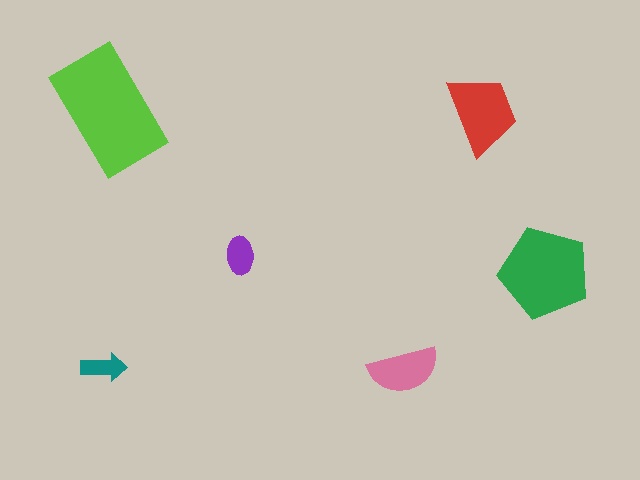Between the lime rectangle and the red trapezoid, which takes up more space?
The lime rectangle.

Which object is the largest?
The lime rectangle.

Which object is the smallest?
The teal arrow.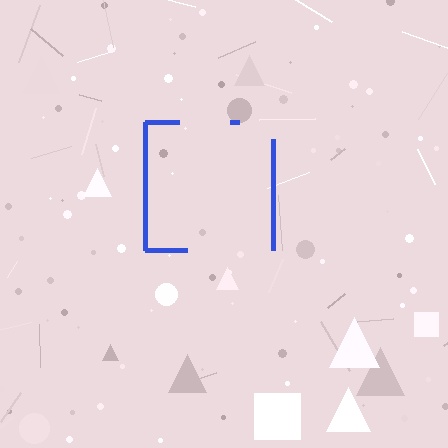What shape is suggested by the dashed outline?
The dashed outline suggests a square.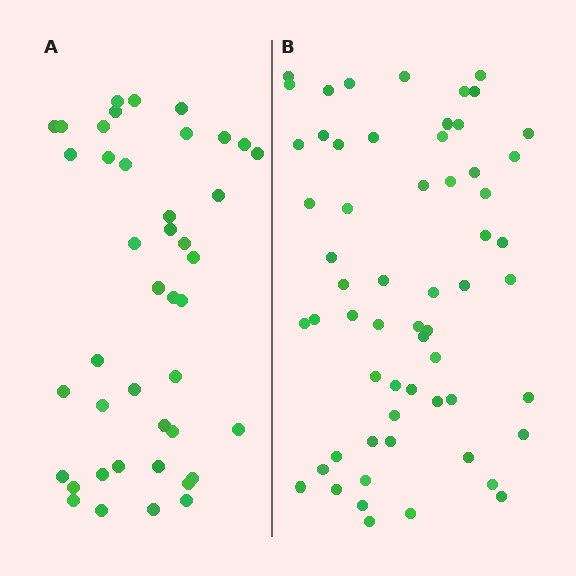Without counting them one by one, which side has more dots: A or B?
Region B (the right region) has more dots.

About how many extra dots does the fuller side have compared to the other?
Region B has approximately 20 more dots than region A.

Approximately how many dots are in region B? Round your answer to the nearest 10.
About 60 dots.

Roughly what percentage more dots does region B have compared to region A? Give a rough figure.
About 45% more.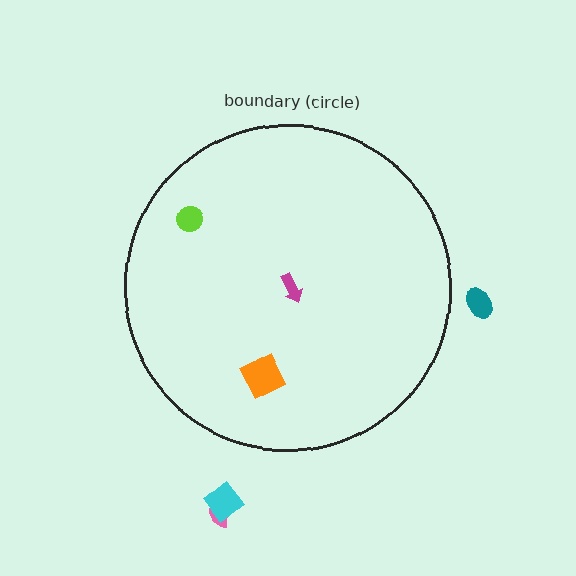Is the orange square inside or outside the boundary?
Inside.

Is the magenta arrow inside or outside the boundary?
Inside.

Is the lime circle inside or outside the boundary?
Inside.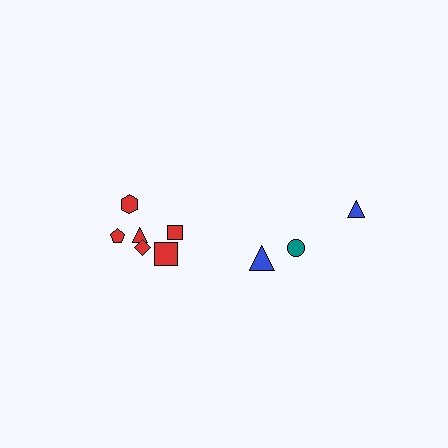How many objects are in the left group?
There are 6 objects.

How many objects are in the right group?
There are 3 objects.